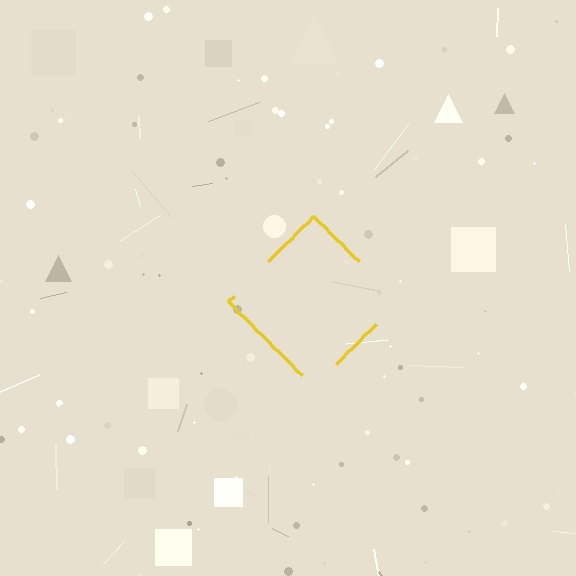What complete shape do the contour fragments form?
The contour fragments form a diamond.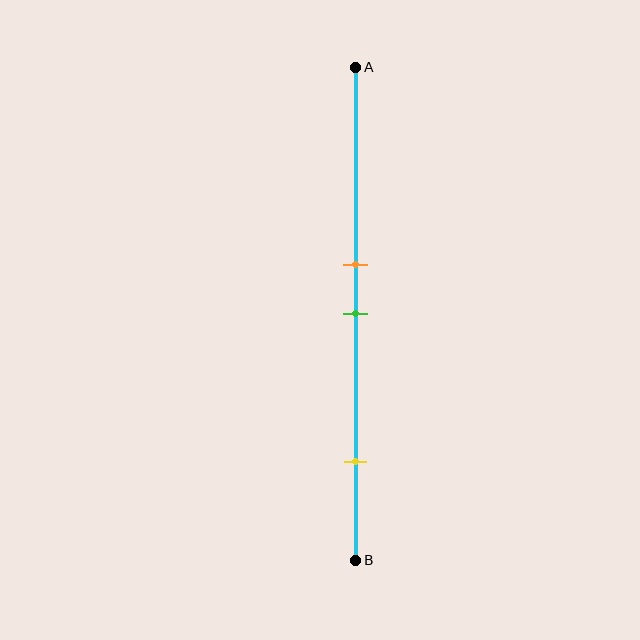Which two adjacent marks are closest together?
The orange and green marks are the closest adjacent pair.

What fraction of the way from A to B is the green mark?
The green mark is approximately 50% (0.5) of the way from A to B.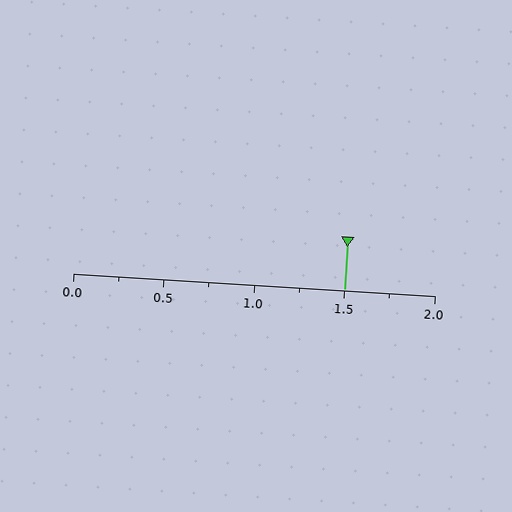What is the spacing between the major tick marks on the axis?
The major ticks are spaced 0.5 apart.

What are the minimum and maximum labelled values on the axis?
The axis runs from 0.0 to 2.0.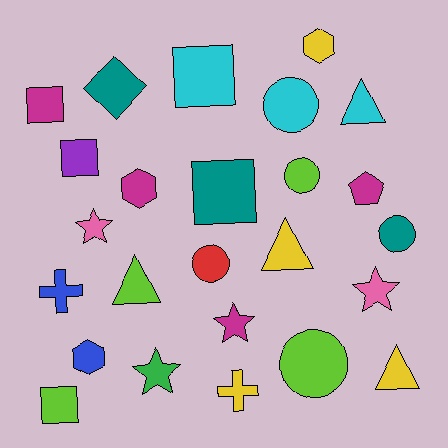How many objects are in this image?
There are 25 objects.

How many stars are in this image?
There are 4 stars.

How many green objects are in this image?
There is 1 green object.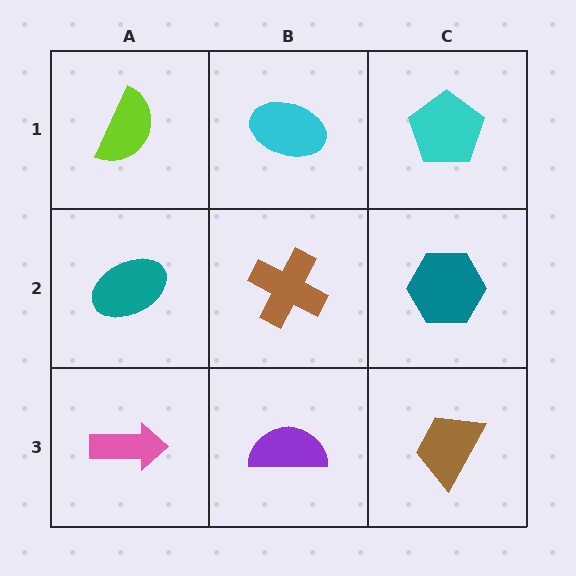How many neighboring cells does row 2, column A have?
3.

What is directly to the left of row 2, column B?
A teal ellipse.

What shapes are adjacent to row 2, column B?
A cyan ellipse (row 1, column B), a purple semicircle (row 3, column B), a teal ellipse (row 2, column A), a teal hexagon (row 2, column C).